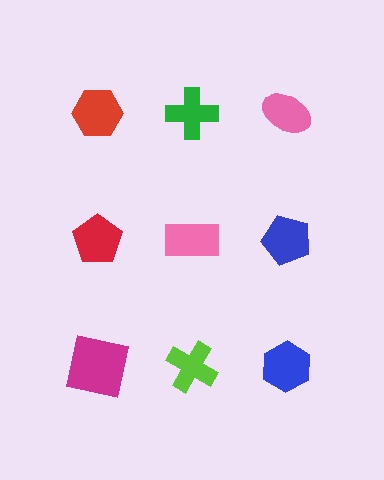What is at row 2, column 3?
A blue pentagon.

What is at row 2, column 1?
A red pentagon.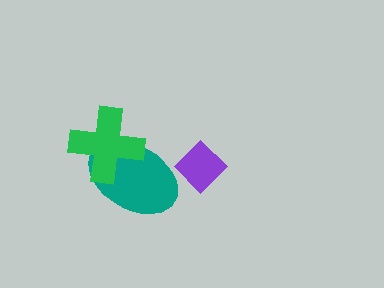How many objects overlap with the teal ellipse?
1 object overlaps with the teal ellipse.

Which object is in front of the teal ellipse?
The green cross is in front of the teal ellipse.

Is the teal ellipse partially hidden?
Yes, it is partially covered by another shape.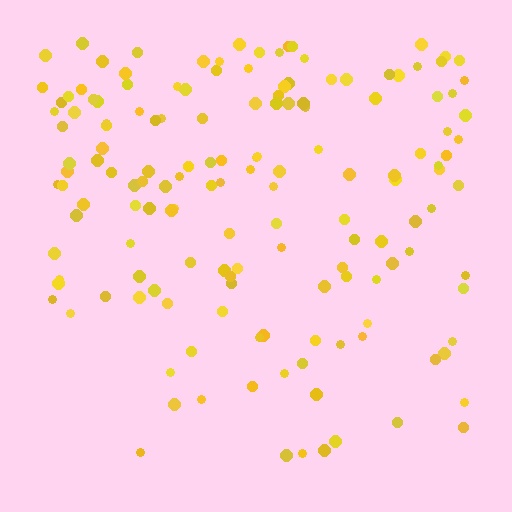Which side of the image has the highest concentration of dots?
The top.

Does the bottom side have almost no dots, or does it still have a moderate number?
Still a moderate number, just noticeably fewer than the top.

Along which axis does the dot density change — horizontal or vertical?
Vertical.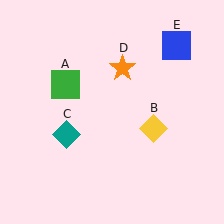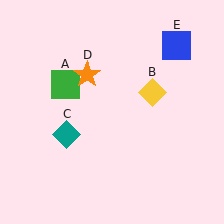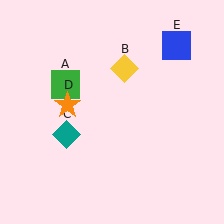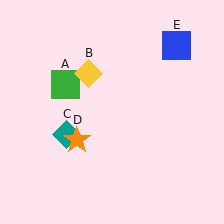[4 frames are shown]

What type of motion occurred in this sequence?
The yellow diamond (object B), orange star (object D) rotated counterclockwise around the center of the scene.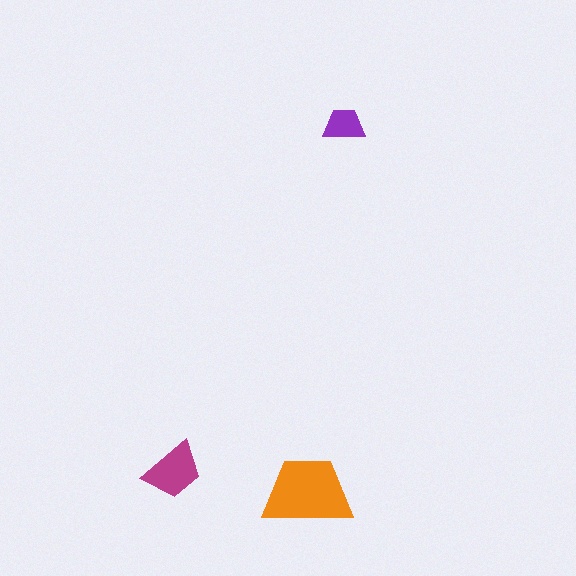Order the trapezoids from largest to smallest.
the orange one, the magenta one, the purple one.